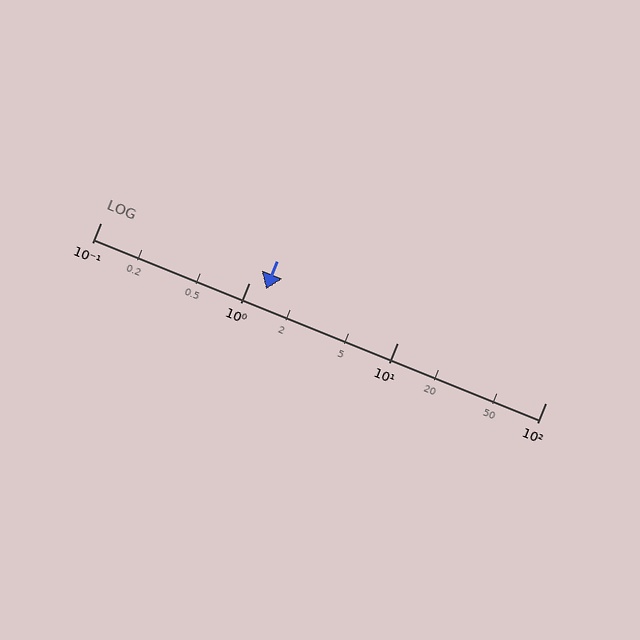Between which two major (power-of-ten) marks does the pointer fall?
The pointer is between 1 and 10.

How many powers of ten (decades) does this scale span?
The scale spans 3 decades, from 0.1 to 100.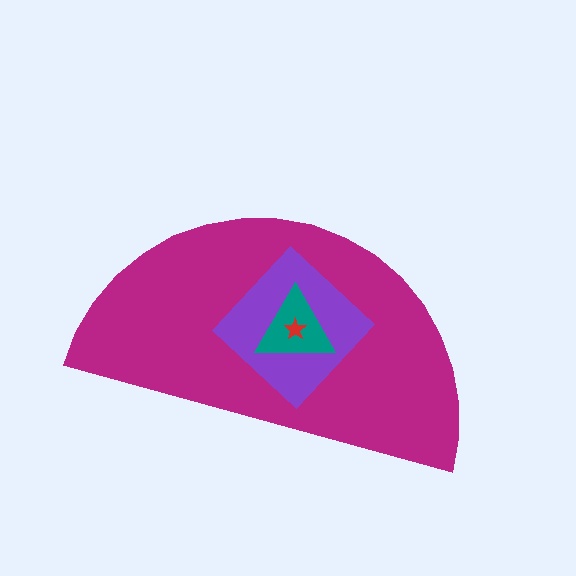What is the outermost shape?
The magenta semicircle.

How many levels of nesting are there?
4.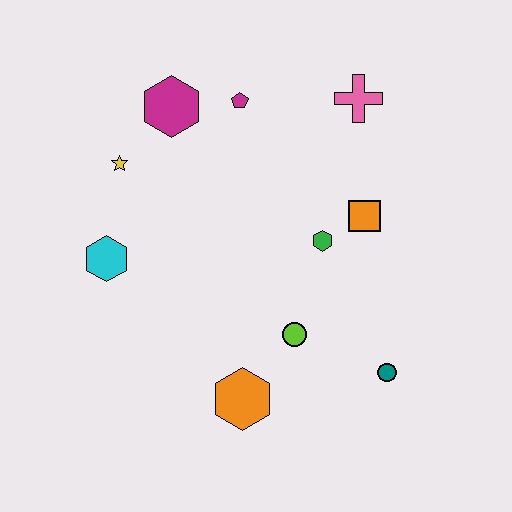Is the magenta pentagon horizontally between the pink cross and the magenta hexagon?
Yes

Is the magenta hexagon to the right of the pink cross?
No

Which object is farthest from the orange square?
The cyan hexagon is farthest from the orange square.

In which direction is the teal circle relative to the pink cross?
The teal circle is below the pink cross.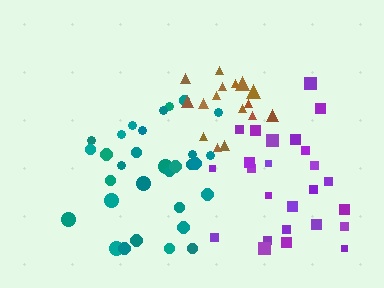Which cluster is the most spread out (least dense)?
Purple.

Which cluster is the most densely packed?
Brown.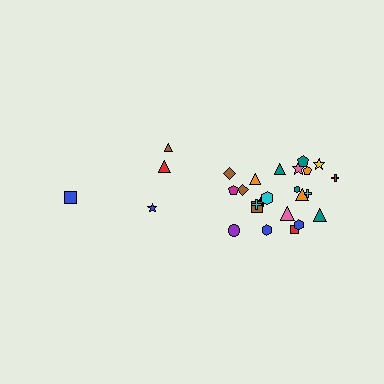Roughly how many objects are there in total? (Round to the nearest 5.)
Roughly 30 objects in total.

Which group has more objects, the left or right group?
The right group.